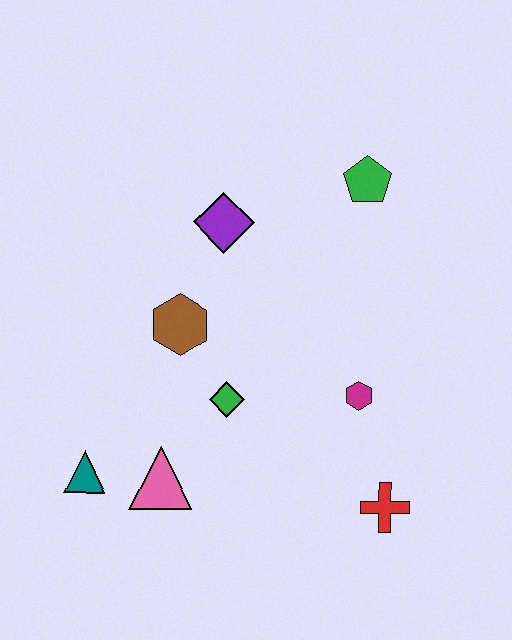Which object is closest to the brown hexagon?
The green diamond is closest to the brown hexagon.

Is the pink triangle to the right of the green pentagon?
No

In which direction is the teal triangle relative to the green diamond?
The teal triangle is to the left of the green diamond.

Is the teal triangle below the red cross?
No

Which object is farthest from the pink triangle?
The green pentagon is farthest from the pink triangle.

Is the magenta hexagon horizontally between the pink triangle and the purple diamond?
No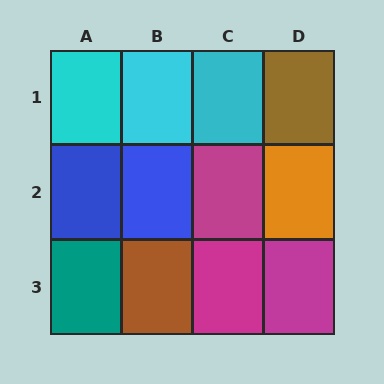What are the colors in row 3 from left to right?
Teal, brown, magenta, magenta.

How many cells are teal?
1 cell is teal.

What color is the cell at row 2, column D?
Orange.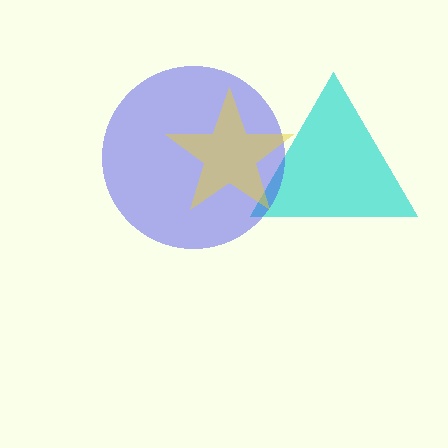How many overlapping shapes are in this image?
There are 3 overlapping shapes in the image.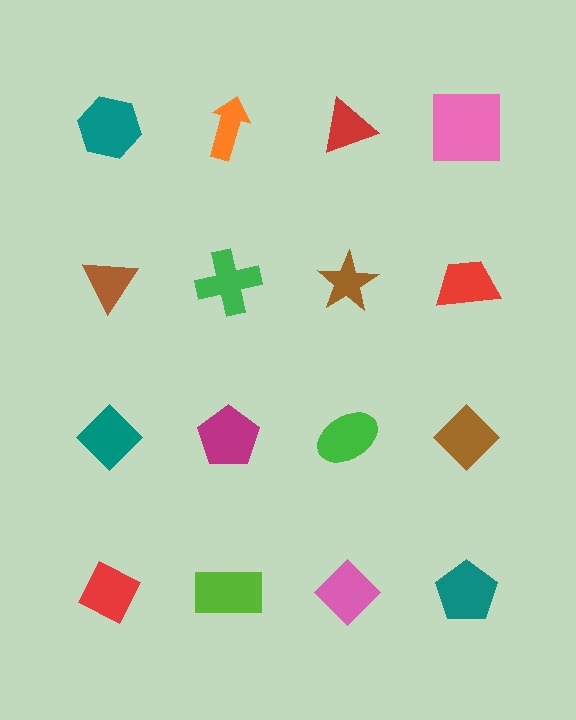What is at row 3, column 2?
A magenta pentagon.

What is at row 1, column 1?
A teal hexagon.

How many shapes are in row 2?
4 shapes.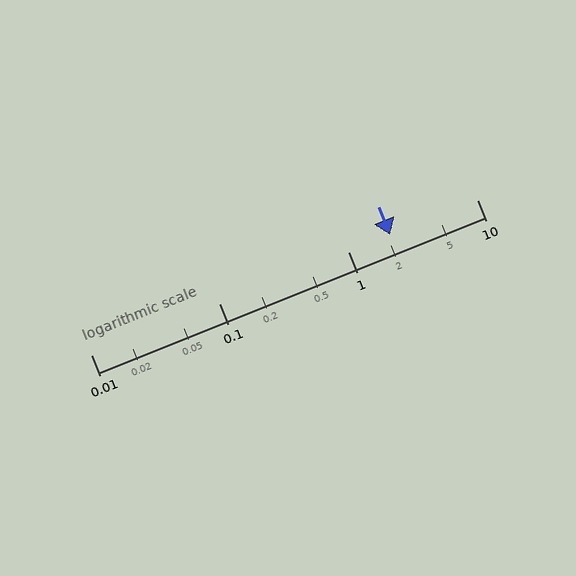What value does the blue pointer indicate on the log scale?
The pointer indicates approximately 2.1.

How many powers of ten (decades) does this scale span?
The scale spans 3 decades, from 0.01 to 10.